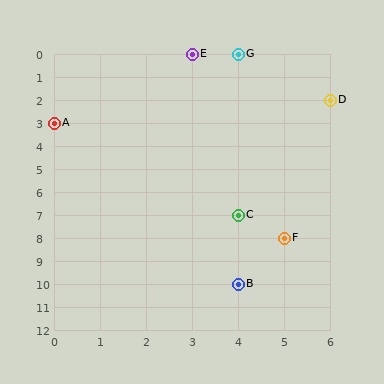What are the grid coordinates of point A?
Point A is at grid coordinates (0, 3).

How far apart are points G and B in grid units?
Points G and B are 10 rows apart.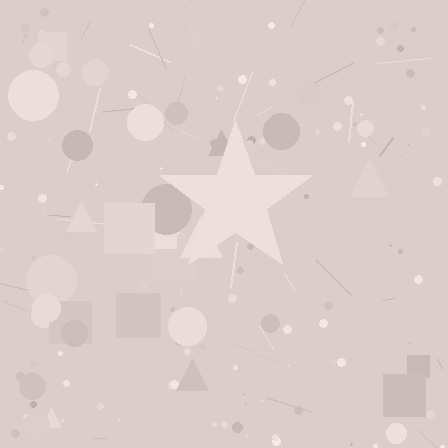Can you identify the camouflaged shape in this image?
The camouflaged shape is a star.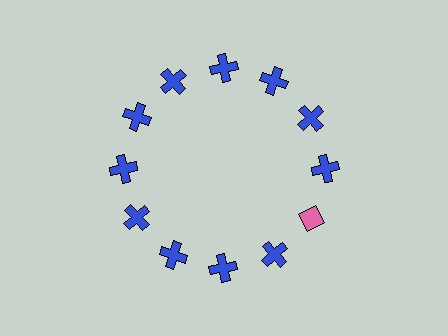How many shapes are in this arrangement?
There are 12 shapes arranged in a ring pattern.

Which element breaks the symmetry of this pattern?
The pink diamond at roughly the 4 o'clock position breaks the symmetry. All other shapes are blue crosses.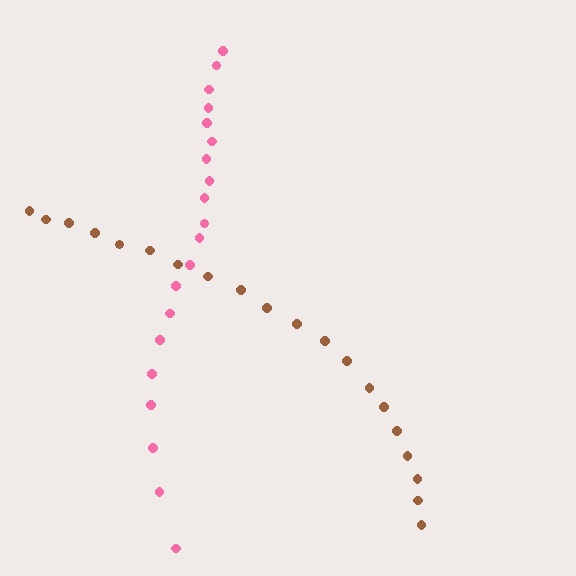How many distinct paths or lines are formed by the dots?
There are 2 distinct paths.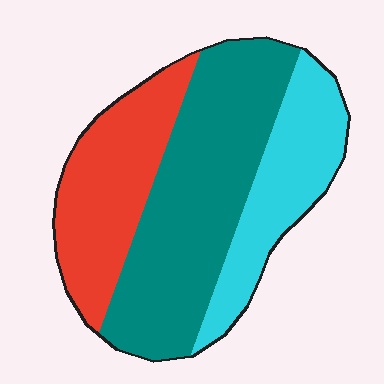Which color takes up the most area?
Teal, at roughly 45%.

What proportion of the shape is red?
Red takes up between a sixth and a third of the shape.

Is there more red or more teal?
Teal.